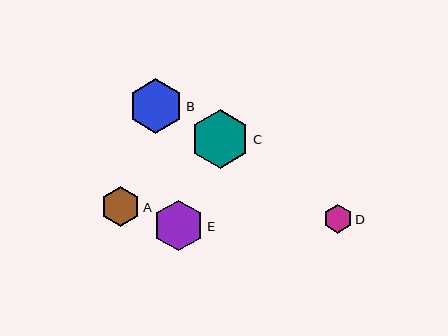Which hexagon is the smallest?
Hexagon D is the smallest with a size of approximately 29 pixels.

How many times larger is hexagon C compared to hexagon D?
Hexagon C is approximately 2.0 times the size of hexagon D.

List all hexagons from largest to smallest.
From largest to smallest: C, B, E, A, D.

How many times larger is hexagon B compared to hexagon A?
Hexagon B is approximately 1.4 times the size of hexagon A.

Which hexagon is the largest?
Hexagon C is the largest with a size of approximately 59 pixels.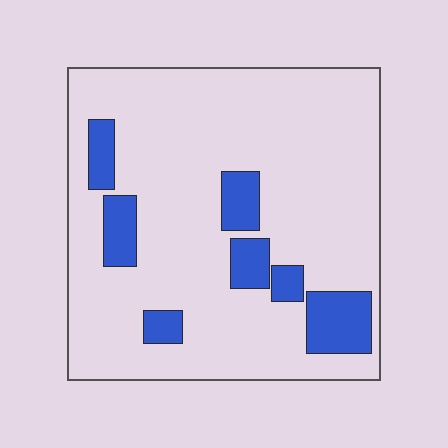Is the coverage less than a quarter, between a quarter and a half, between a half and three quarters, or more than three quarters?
Less than a quarter.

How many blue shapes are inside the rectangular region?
7.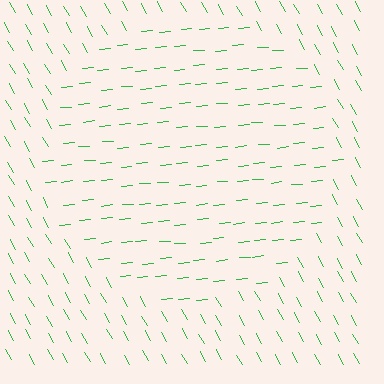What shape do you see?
I see a circle.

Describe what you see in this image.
The image is filled with small green line segments. A circle region in the image has lines oriented differently from the surrounding lines, creating a visible texture boundary.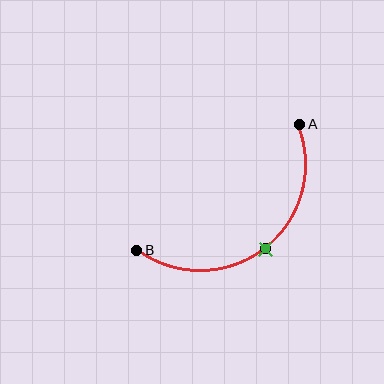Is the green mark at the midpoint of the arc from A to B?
Yes. The green mark lies on the arc at equal arc-length from both A and B — it is the arc midpoint.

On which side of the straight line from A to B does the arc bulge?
The arc bulges below and to the right of the straight line connecting A and B.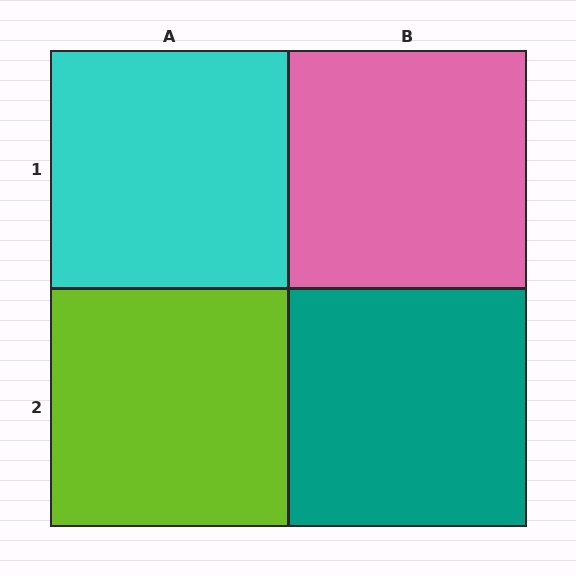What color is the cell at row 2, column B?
Teal.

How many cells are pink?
1 cell is pink.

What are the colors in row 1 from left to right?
Cyan, pink.